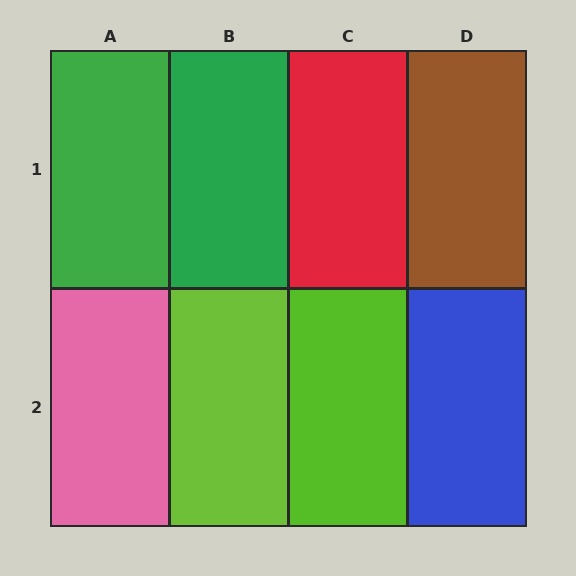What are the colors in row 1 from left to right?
Green, green, red, brown.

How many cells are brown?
1 cell is brown.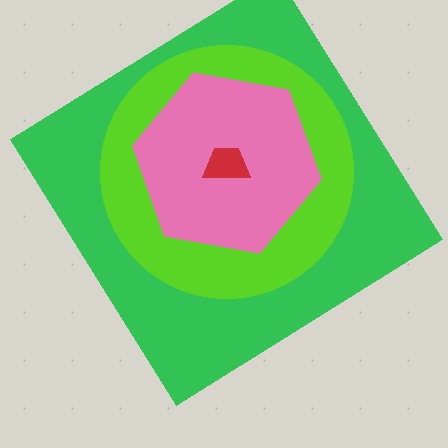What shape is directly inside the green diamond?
The lime circle.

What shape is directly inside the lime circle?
The pink hexagon.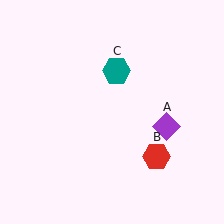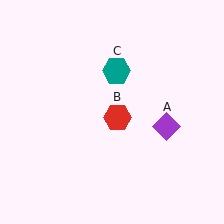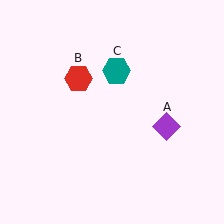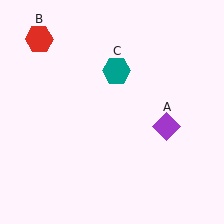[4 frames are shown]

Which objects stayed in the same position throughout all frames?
Purple diamond (object A) and teal hexagon (object C) remained stationary.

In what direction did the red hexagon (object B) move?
The red hexagon (object B) moved up and to the left.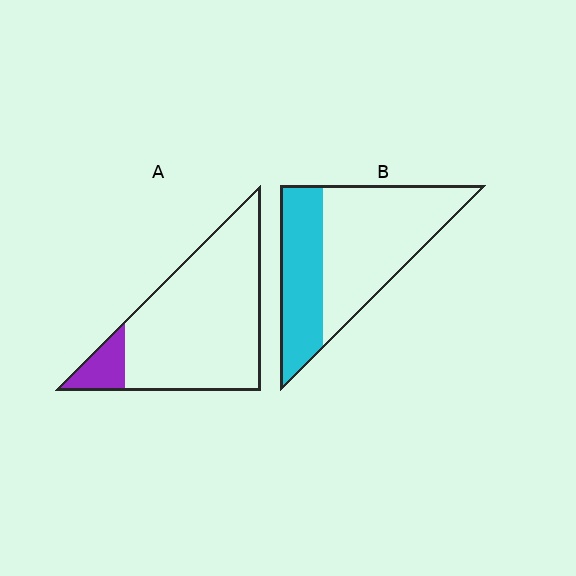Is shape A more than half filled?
No.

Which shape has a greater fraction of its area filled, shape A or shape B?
Shape B.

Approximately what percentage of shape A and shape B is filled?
A is approximately 10% and B is approximately 35%.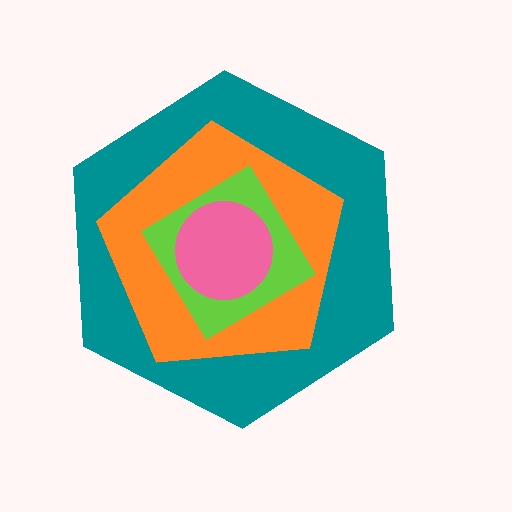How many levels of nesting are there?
4.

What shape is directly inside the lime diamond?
The pink circle.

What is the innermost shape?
The pink circle.